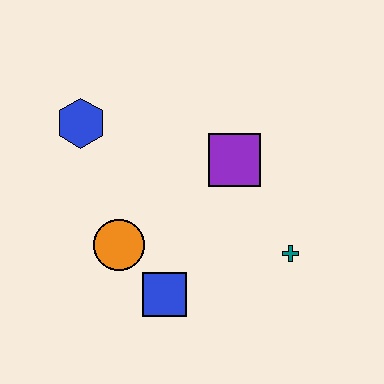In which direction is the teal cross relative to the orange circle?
The teal cross is to the right of the orange circle.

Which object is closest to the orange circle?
The blue square is closest to the orange circle.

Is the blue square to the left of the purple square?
Yes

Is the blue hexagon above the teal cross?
Yes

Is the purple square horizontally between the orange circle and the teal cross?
Yes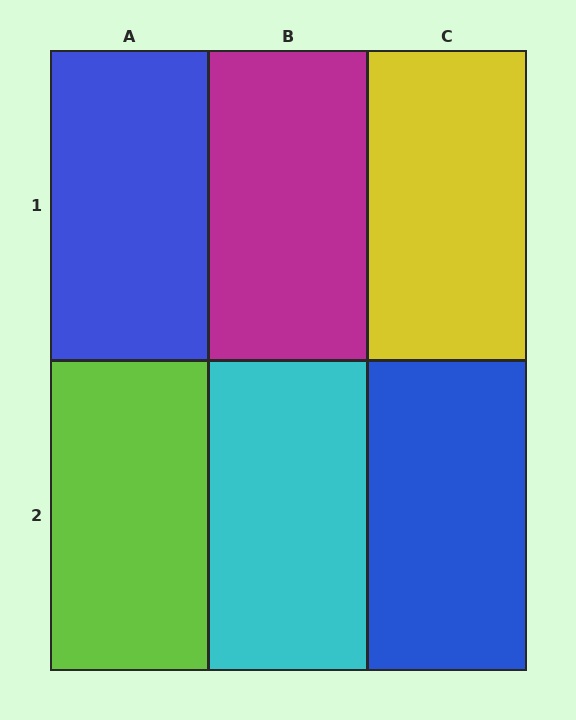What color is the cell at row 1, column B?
Magenta.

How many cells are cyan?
1 cell is cyan.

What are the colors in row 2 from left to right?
Lime, cyan, blue.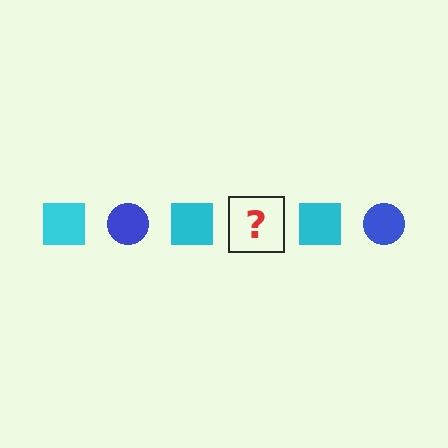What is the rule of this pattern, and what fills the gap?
The rule is that the pattern alternates between cyan square and blue circle. The gap should be filled with a blue circle.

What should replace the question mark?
The question mark should be replaced with a blue circle.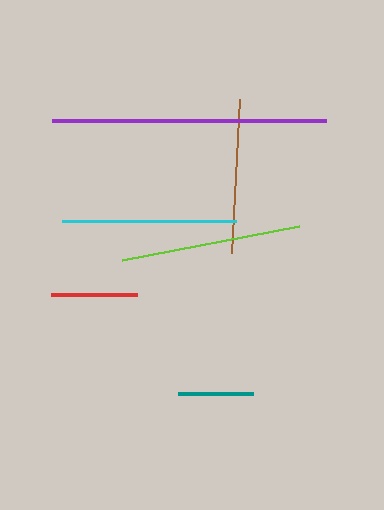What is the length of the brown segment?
The brown segment is approximately 154 pixels long.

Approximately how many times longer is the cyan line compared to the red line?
The cyan line is approximately 2.0 times the length of the red line.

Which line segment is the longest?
The purple line is the longest at approximately 275 pixels.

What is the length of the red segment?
The red segment is approximately 85 pixels long.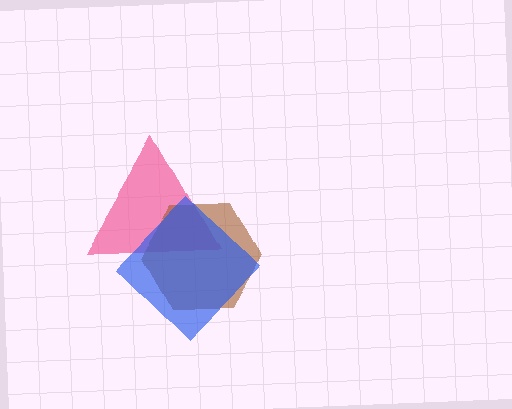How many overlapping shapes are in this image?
There are 3 overlapping shapes in the image.